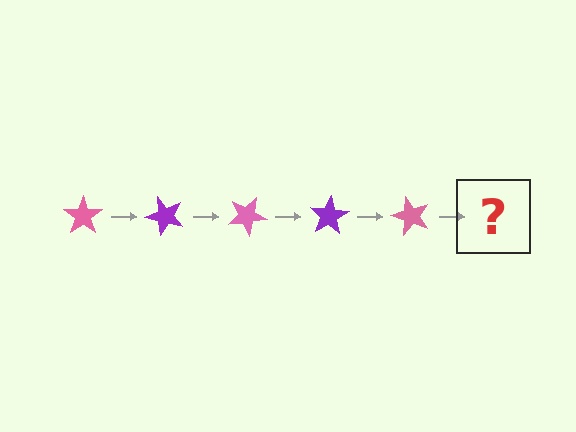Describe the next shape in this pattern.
It should be a purple star, rotated 250 degrees from the start.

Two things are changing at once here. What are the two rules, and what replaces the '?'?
The two rules are that it rotates 50 degrees each step and the color cycles through pink and purple. The '?' should be a purple star, rotated 250 degrees from the start.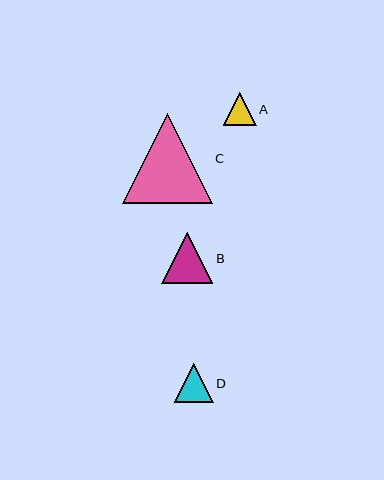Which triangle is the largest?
Triangle C is the largest with a size of approximately 90 pixels.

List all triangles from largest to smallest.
From largest to smallest: C, B, D, A.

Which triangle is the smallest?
Triangle A is the smallest with a size of approximately 33 pixels.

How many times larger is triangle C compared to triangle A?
Triangle C is approximately 2.7 times the size of triangle A.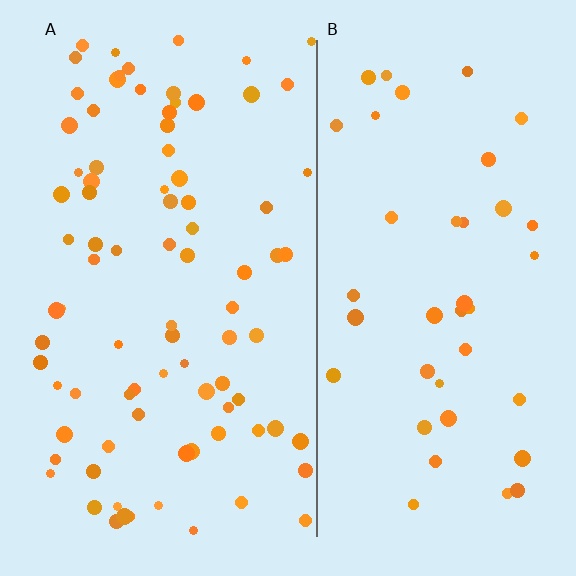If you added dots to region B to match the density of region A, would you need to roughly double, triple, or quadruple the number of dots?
Approximately double.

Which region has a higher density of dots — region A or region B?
A (the left).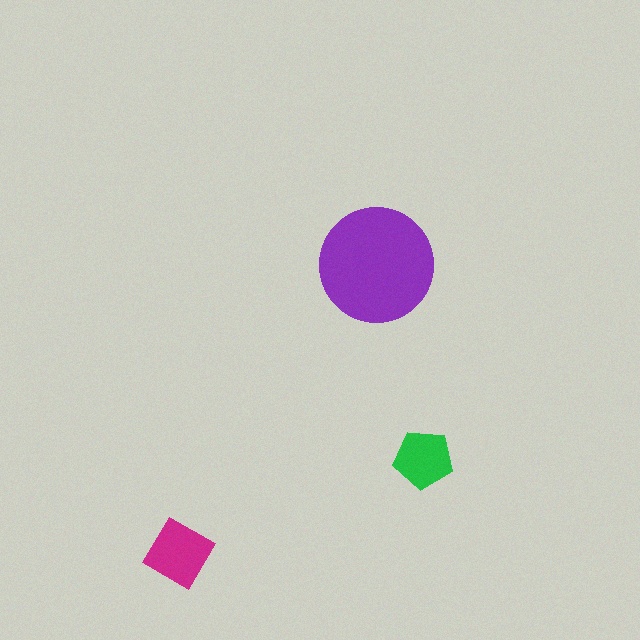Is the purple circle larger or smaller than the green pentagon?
Larger.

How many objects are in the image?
There are 3 objects in the image.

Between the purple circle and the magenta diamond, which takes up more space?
The purple circle.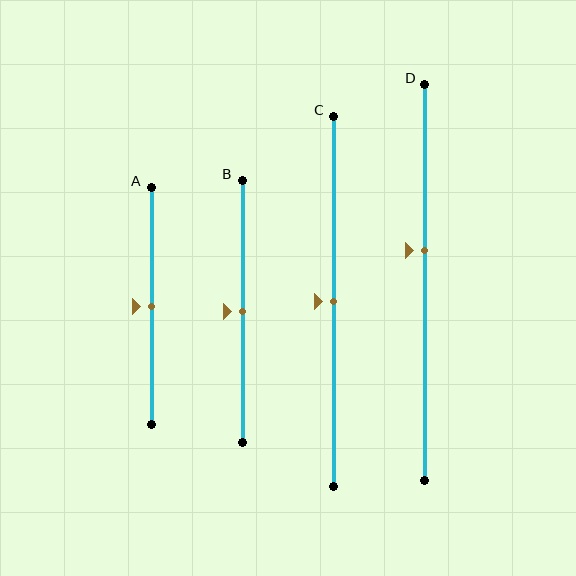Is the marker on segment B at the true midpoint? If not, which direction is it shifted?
Yes, the marker on segment B is at the true midpoint.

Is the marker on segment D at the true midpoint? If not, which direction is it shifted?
No, the marker on segment D is shifted upward by about 8% of the segment length.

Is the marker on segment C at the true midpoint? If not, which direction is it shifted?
Yes, the marker on segment C is at the true midpoint.